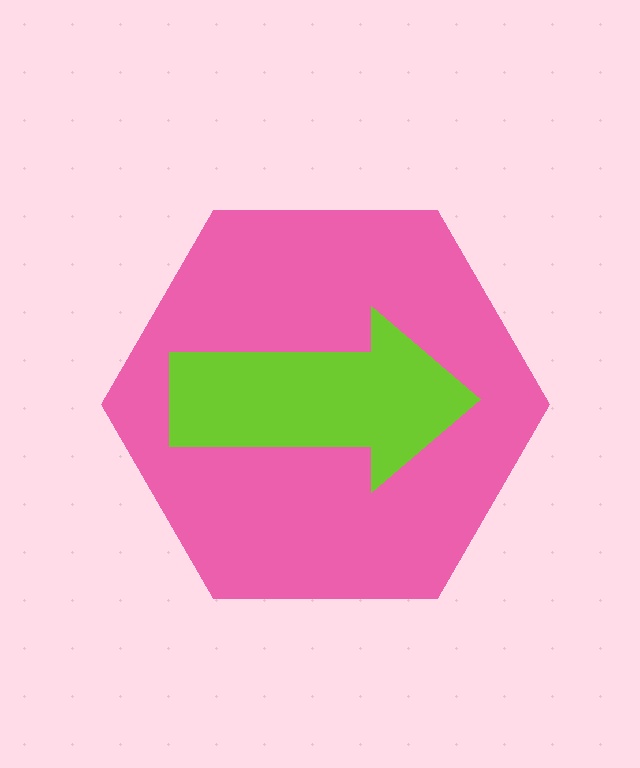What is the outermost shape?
The pink hexagon.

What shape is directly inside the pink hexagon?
The lime arrow.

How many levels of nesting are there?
2.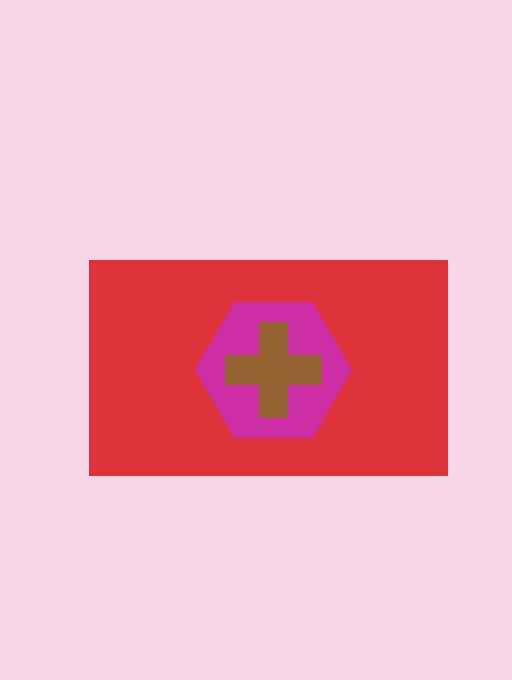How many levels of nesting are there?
3.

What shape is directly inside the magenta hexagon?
The brown cross.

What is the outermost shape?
The red rectangle.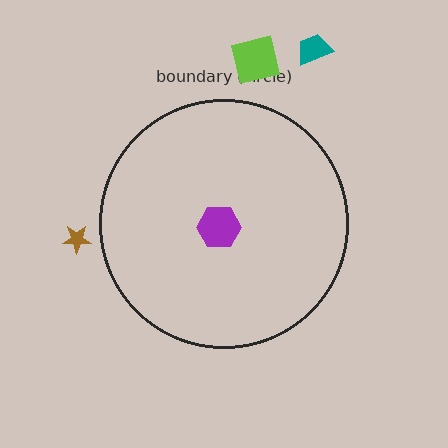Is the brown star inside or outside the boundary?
Outside.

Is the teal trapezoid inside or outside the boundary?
Outside.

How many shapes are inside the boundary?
1 inside, 3 outside.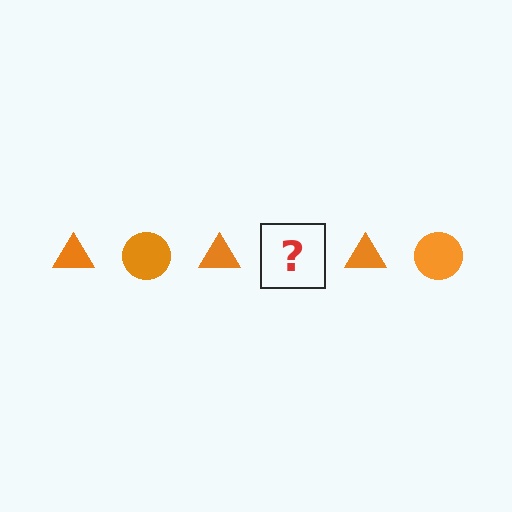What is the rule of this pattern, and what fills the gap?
The rule is that the pattern cycles through triangle, circle shapes in orange. The gap should be filled with an orange circle.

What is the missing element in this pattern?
The missing element is an orange circle.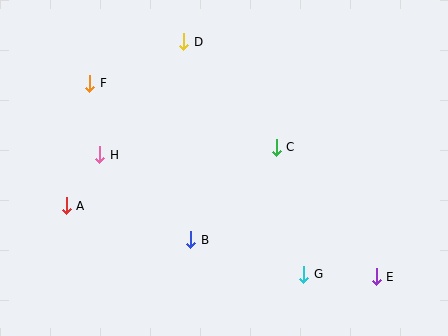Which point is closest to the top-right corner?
Point C is closest to the top-right corner.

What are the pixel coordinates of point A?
Point A is at (66, 206).